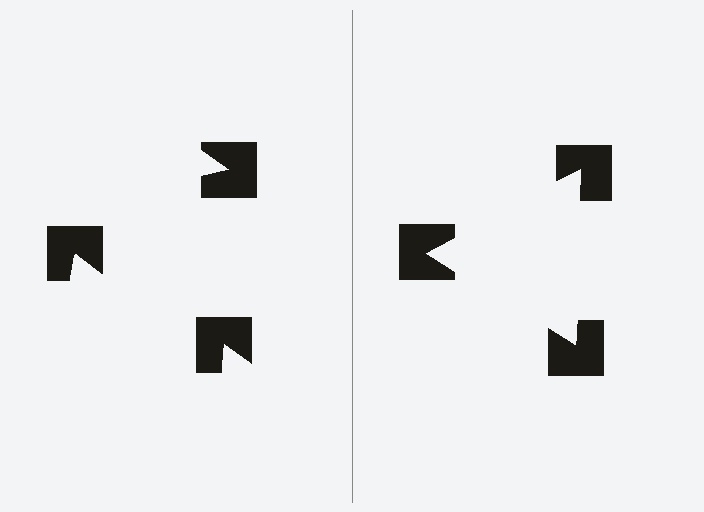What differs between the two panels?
The notched squares are positioned identically on both sides; only the wedge orientations differ. On the right they align to a triangle; on the left they are misaligned.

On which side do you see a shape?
An illusory triangle appears on the right side. On the left side the wedge cuts are rotated, so no coherent shape forms.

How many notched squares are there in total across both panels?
6 — 3 on each side.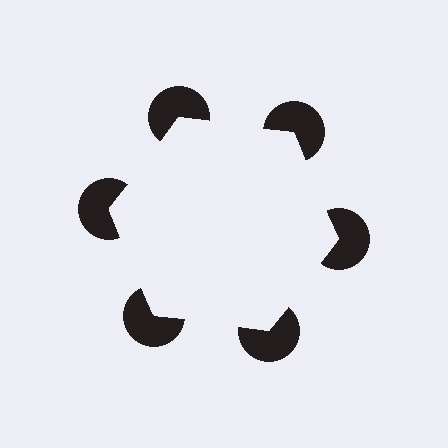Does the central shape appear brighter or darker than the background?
It typically appears slightly brighter than the background, even though no actual brightness change is drawn.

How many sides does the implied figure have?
6 sides.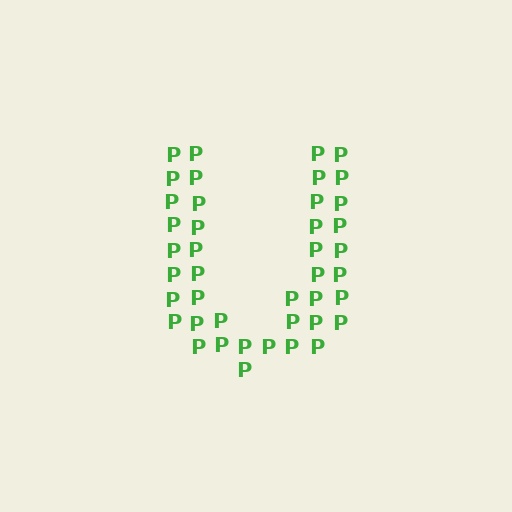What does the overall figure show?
The overall figure shows the letter U.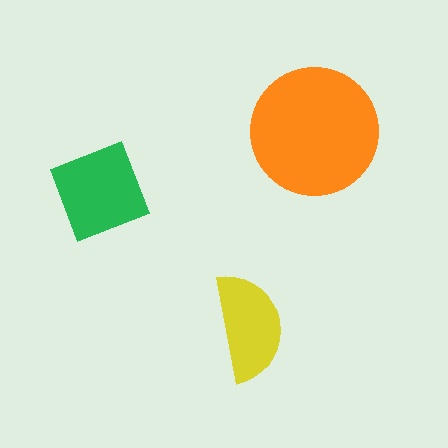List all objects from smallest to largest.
The yellow semicircle, the green square, the orange circle.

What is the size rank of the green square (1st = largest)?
2nd.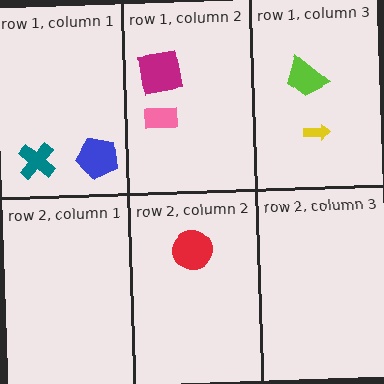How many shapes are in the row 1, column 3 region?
2.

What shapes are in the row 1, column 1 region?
The blue pentagon, the teal cross.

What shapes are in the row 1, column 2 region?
The pink rectangle, the magenta square.